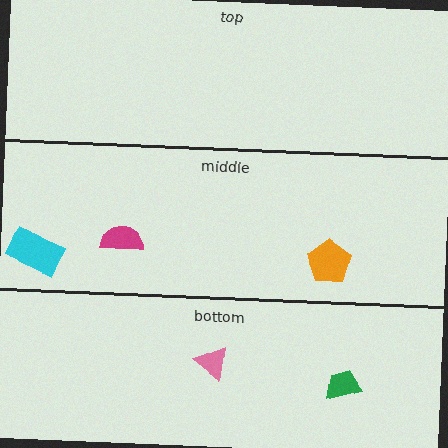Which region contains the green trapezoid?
The bottom region.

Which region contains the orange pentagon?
The middle region.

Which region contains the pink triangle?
The bottom region.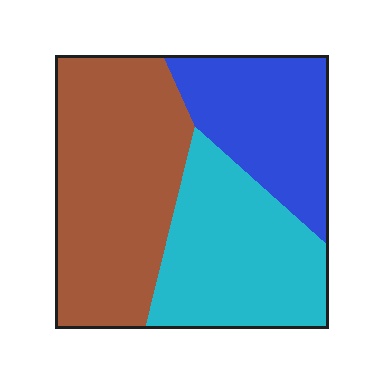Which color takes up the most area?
Brown, at roughly 45%.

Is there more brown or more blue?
Brown.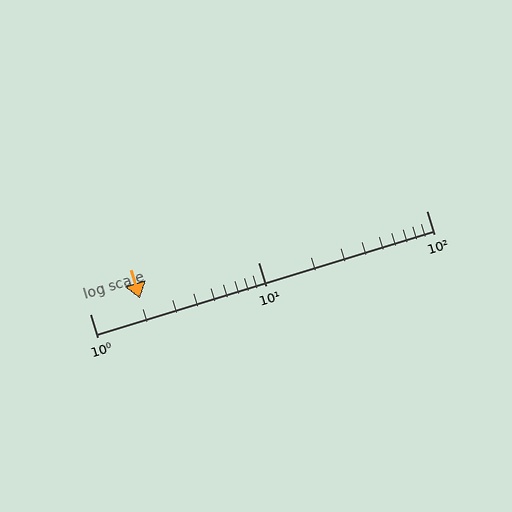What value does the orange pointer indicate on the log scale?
The pointer indicates approximately 2.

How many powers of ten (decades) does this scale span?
The scale spans 2 decades, from 1 to 100.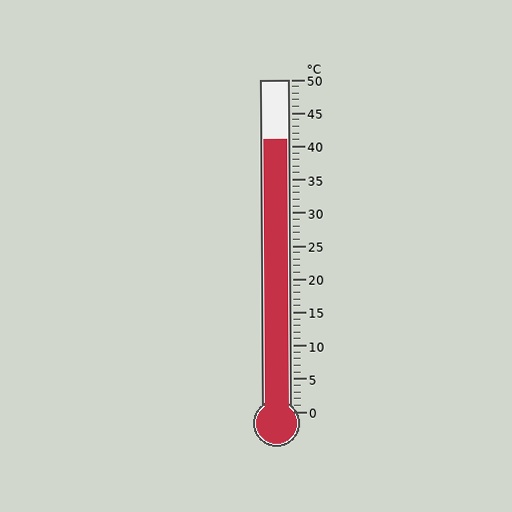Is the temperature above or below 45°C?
The temperature is below 45°C.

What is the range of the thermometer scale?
The thermometer scale ranges from 0°C to 50°C.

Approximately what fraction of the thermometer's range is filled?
The thermometer is filled to approximately 80% of its range.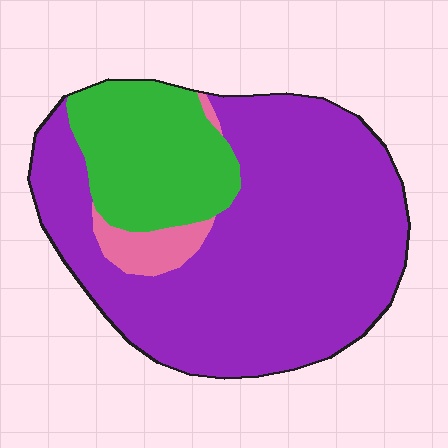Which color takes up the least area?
Pink, at roughly 5%.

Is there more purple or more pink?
Purple.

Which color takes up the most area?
Purple, at roughly 70%.